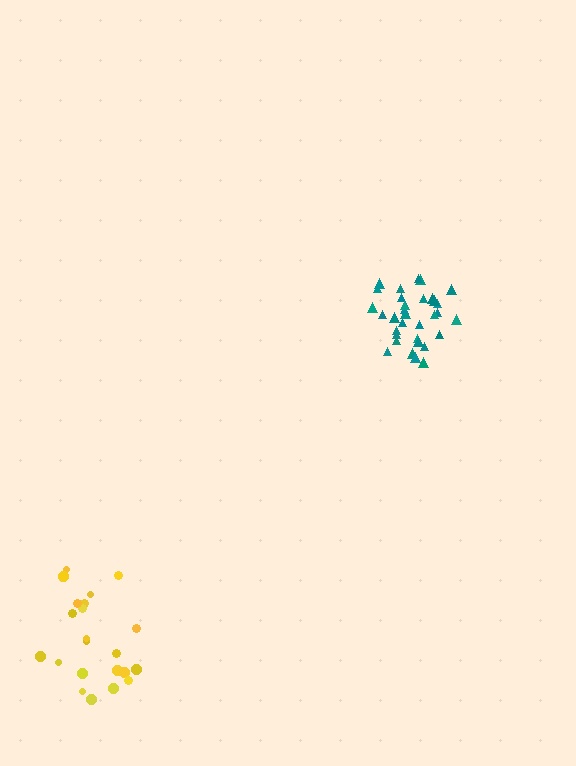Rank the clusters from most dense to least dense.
teal, yellow.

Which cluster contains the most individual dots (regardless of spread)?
Teal (35).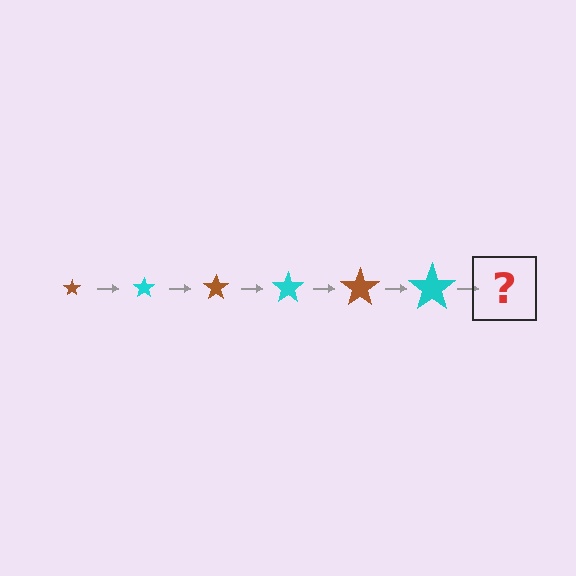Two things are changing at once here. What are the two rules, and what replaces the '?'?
The two rules are that the star grows larger each step and the color cycles through brown and cyan. The '?' should be a brown star, larger than the previous one.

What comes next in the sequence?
The next element should be a brown star, larger than the previous one.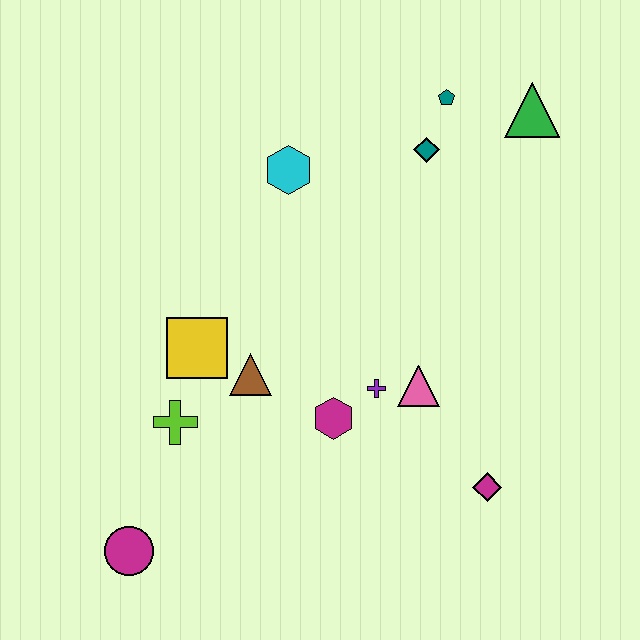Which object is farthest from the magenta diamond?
The teal pentagon is farthest from the magenta diamond.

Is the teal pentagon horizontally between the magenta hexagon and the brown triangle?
No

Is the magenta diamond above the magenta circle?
Yes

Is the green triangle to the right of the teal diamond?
Yes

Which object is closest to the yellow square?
The brown triangle is closest to the yellow square.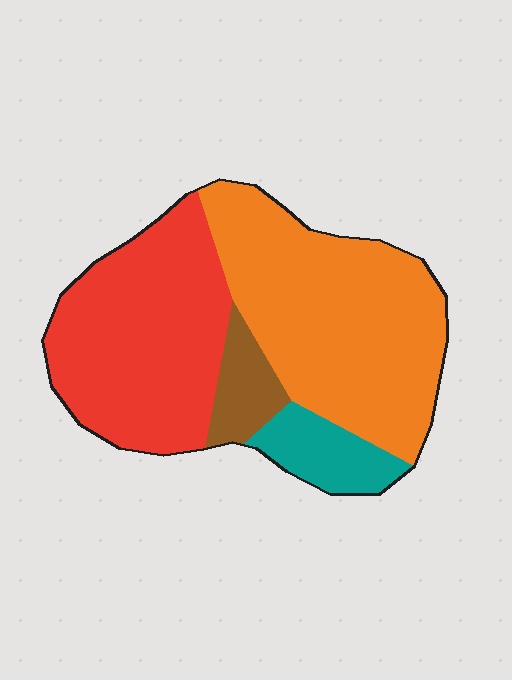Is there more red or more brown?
Red.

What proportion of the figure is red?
Red takes up about three eighths (3/8) of the figure.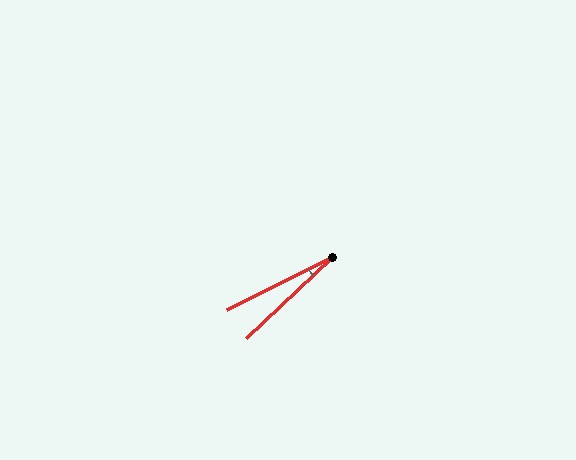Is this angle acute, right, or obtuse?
It is acute.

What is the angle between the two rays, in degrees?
Approximately 17 degrees.